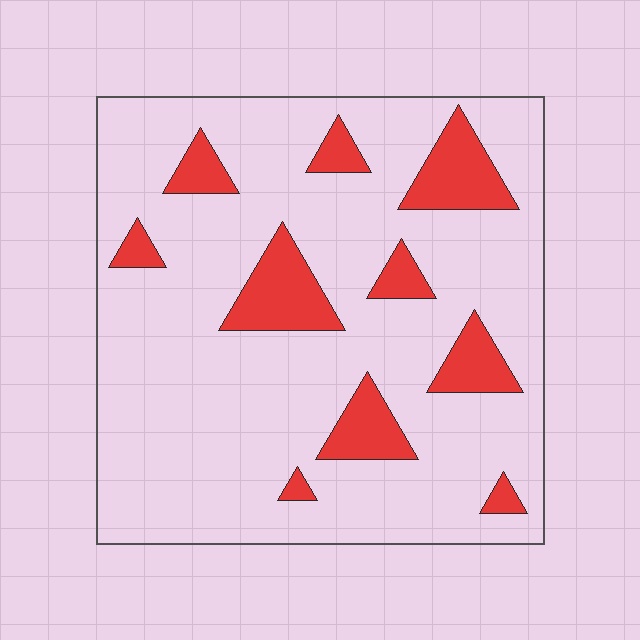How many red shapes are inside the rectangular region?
10.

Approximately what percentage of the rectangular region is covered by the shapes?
Approximately 15%.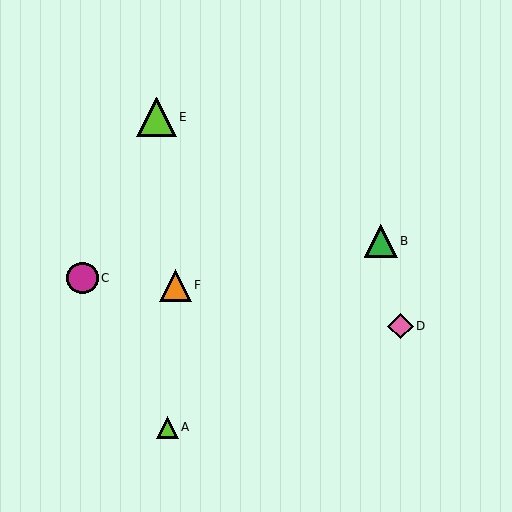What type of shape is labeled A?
Shape A is a lime triangle.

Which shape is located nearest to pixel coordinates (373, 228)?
The green triangle (labeled B) at (381, 241) is nearest to that location.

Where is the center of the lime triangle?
The center of the lime triangle is at (156, 117).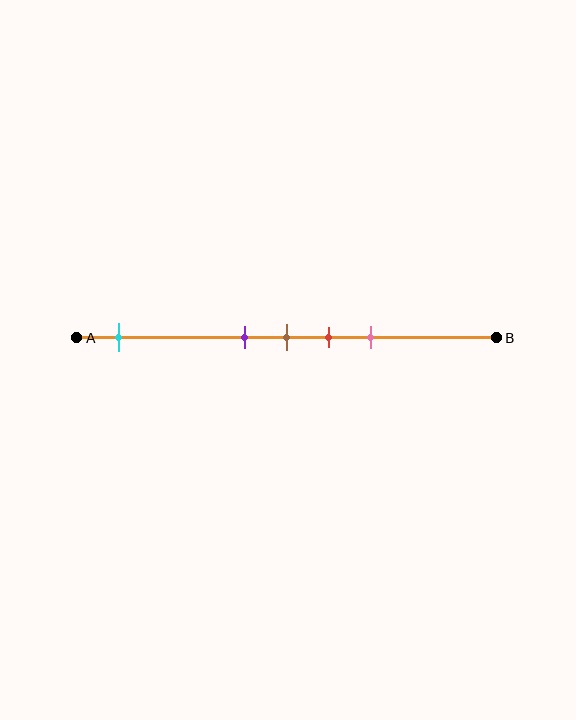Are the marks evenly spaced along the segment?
No, the marks are not evenly spaced.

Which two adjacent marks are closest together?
The purple and brown marks are the closest adjacent pair.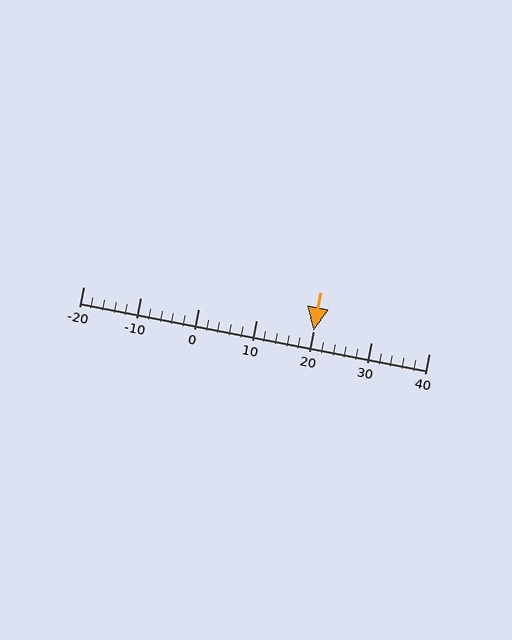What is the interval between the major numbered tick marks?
The major tick marks are spaced 10 units apart.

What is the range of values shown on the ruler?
The ruler shows values from -20 to 40.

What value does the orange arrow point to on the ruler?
The orange arrow points to approximately 20.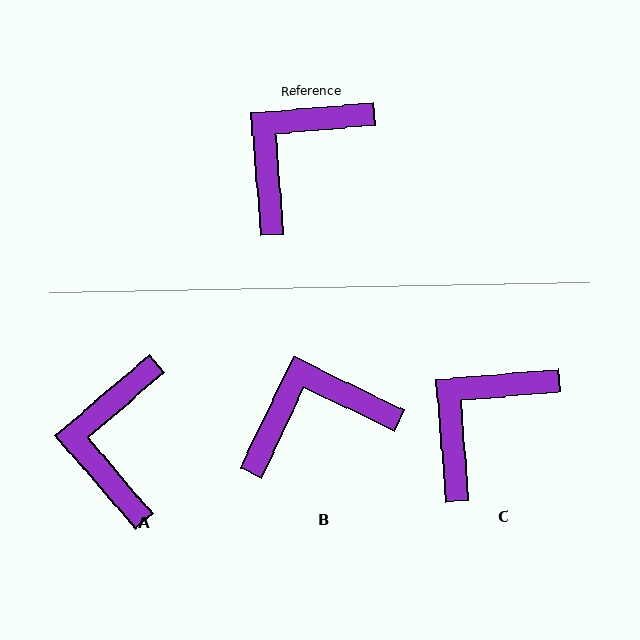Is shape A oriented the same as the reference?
No, it is off by about 36 degrees.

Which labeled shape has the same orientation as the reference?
C.